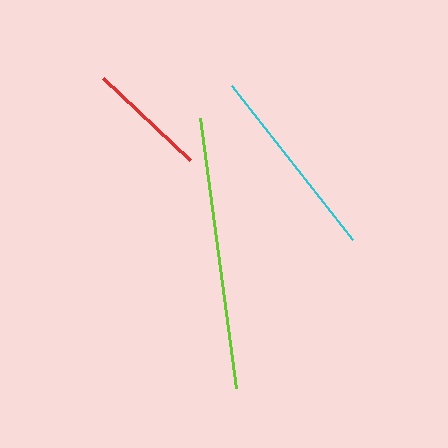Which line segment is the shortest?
The red line is the shortest at approximately 119 pixels.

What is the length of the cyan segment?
The cyan segment is approximately 195 pixels long.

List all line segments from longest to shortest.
From longest to shortest: lime, cyan, red.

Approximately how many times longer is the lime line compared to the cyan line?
The lime line is approximately 1.4 times the length of the cyan line.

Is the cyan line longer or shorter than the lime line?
The lime line is longer than the cyan line.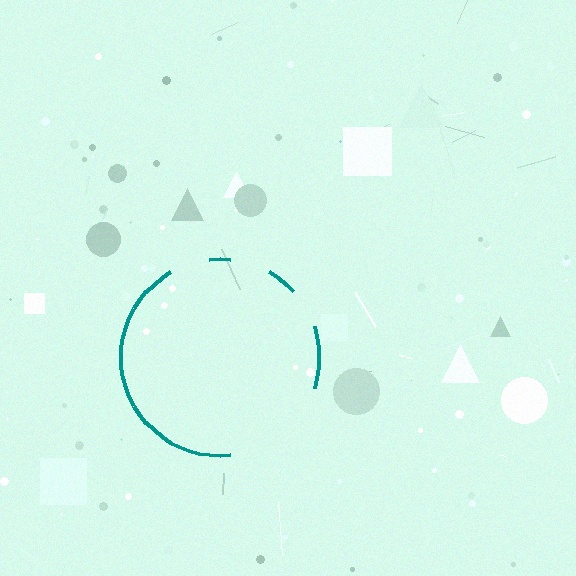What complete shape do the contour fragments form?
The contour fragments form a circle.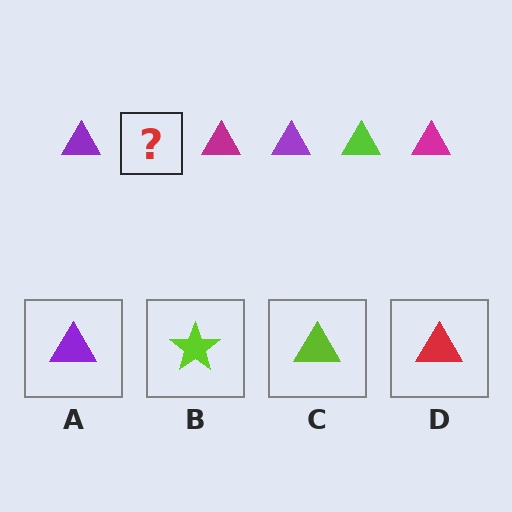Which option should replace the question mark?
Option C.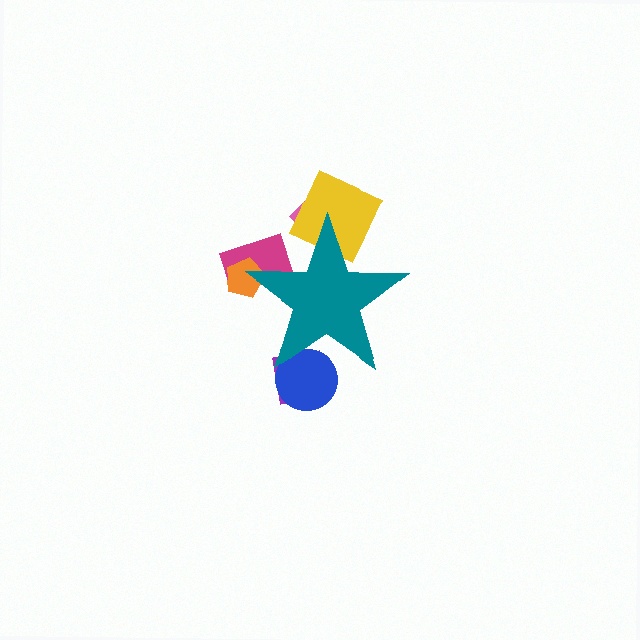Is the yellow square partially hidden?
Yes, the yellow square is partially hidden behind the teal star.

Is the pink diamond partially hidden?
Yes, the pink diamond is partially hidden behind the teal star.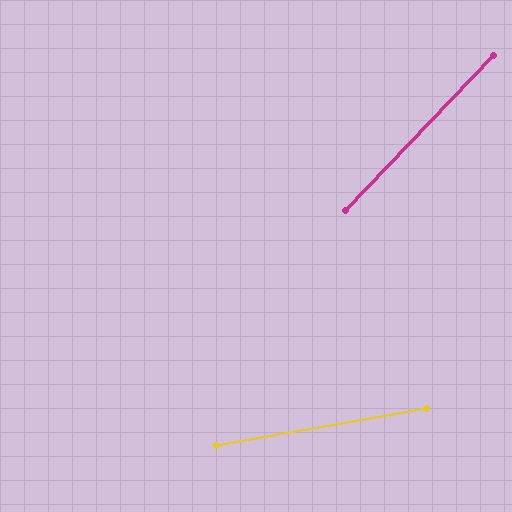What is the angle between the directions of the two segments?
Approximately 36 degrees.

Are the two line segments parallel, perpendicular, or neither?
Neither parallel nor perpendicular — they differ by about 36°.